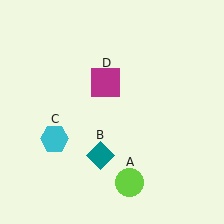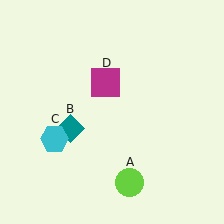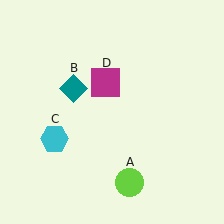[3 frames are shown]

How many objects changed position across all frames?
1 object changed position: teal diamond (object B).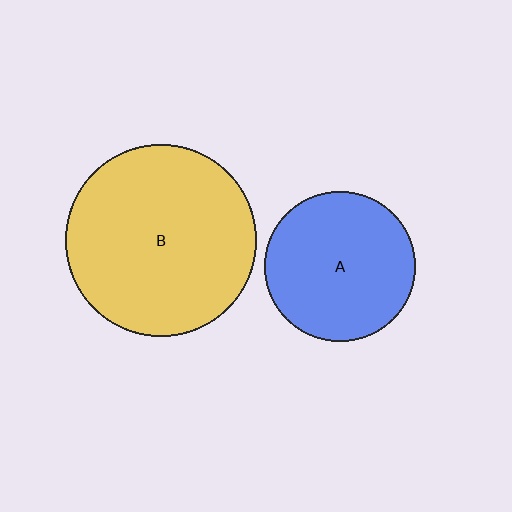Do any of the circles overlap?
No, none of the circles overlap.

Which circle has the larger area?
Circle B (yellow).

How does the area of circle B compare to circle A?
Approximately 1.6 times.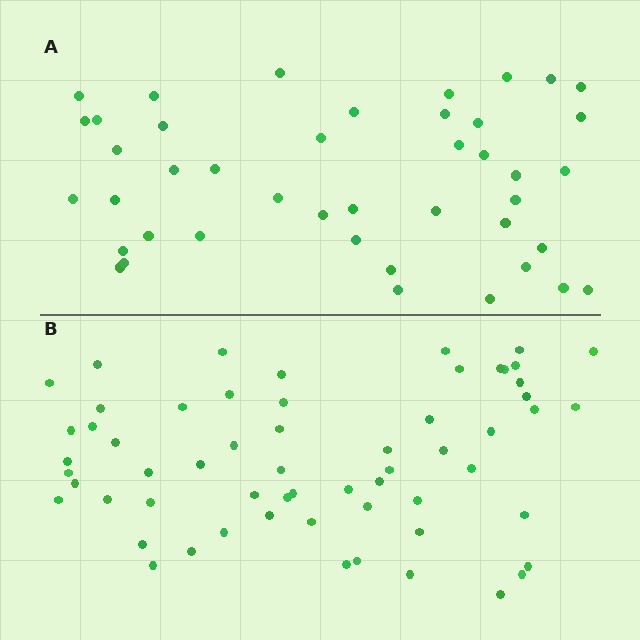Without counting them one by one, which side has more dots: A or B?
Region B (the bottom region) has more dots.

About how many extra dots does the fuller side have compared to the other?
Region B has approximately 15 more dots than region A.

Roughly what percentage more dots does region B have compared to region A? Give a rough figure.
About 40% more.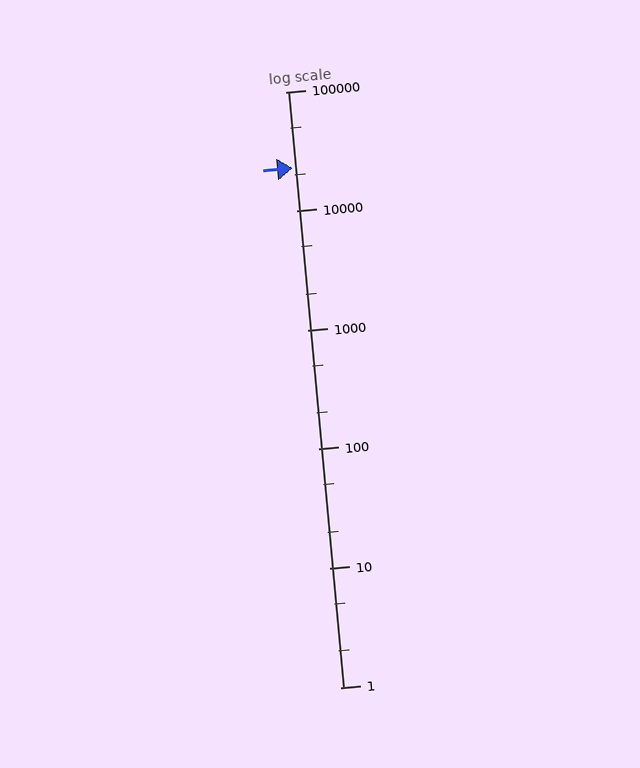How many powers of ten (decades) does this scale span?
The scale spans 5 decades, from 1 to 100000.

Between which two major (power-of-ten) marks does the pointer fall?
The pointer is between 10000 and 100000.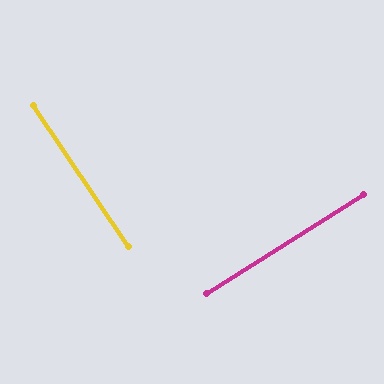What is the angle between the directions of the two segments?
Approximately 88 degrees.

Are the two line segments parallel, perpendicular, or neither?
Perpendicular — they meet at approximately 88°.